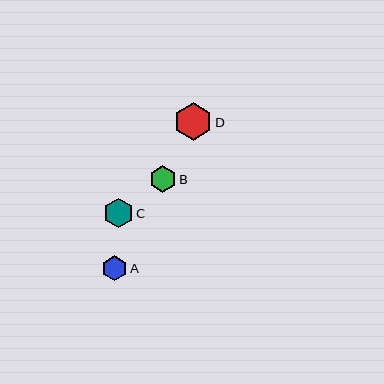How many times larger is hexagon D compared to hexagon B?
Hexagon D is approximately 1.4 times the size of hexagon B.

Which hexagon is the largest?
Hexagon D is the largest with a size of approximately 37 pixels.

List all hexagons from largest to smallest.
From largest to smallest: D, C, B, A.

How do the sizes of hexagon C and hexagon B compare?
Hexagon C and hexagon B are approximately the same size.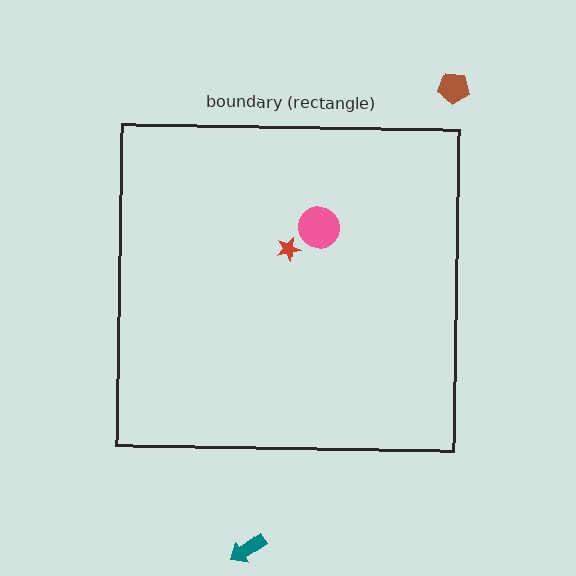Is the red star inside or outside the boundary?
Inside.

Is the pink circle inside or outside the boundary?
Inside.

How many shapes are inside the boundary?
2 inside, 2 outside.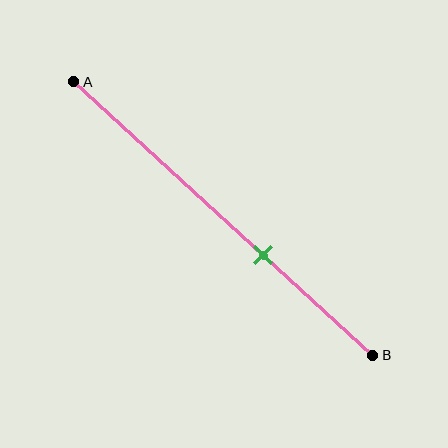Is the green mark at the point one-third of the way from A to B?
No, the mark is at about 65% from A, not at the 33% one-third point.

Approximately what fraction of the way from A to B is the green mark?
The green mark is approximately 65% of the way from A to B.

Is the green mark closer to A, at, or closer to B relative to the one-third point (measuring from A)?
The green mark is closer to point B than the one-third point of segment AB.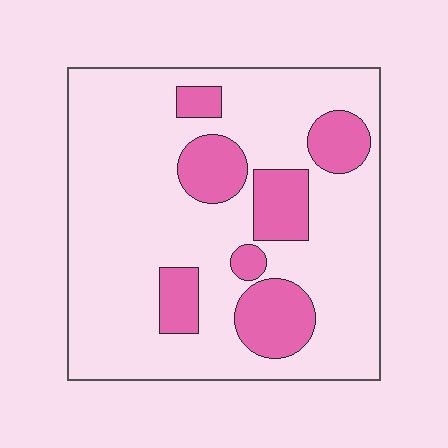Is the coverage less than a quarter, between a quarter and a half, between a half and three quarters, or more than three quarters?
Less than a quarter.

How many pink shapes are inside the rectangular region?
7.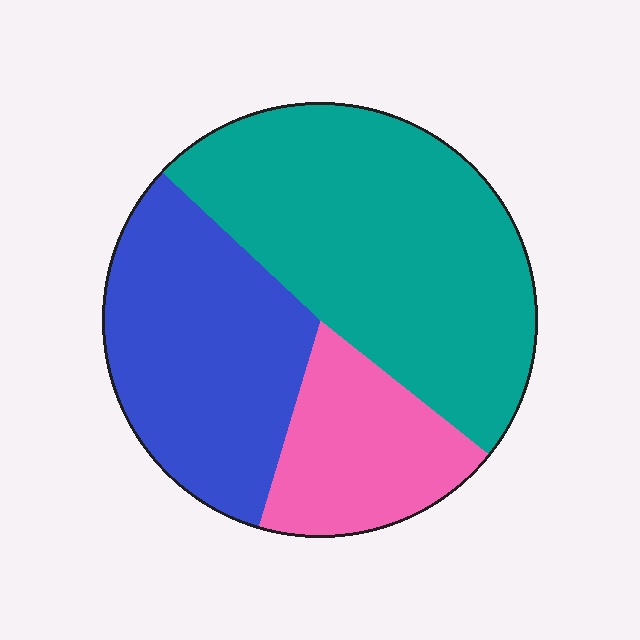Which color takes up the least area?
Pink, at roughly 20%.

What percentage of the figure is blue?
Blue covers 32% of the figure.